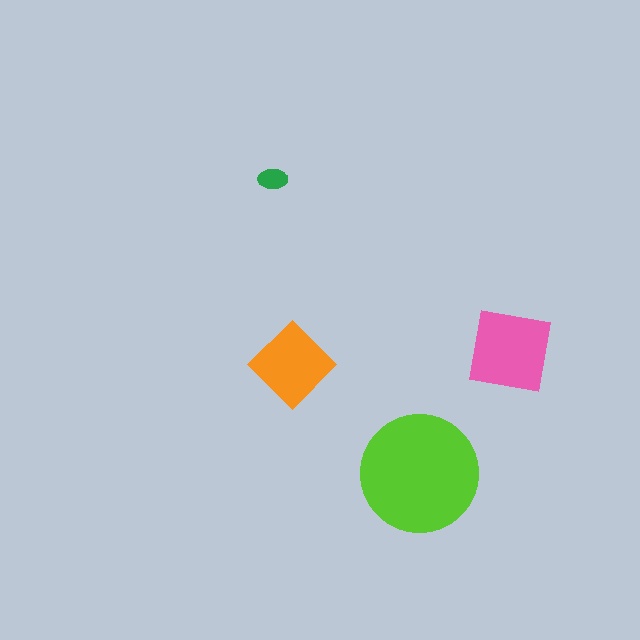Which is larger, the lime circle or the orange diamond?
The lime circle.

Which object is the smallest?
The green ellipse.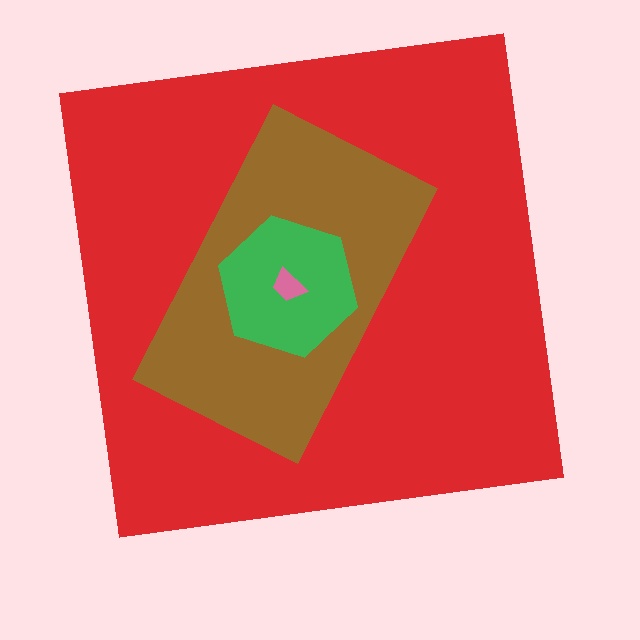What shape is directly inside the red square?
The brown rectangle.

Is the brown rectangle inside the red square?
Yes.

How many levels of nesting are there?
4.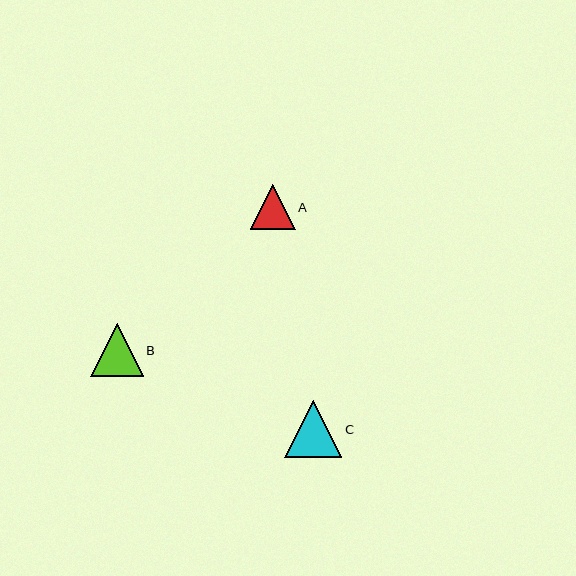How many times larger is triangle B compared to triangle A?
Triangle B is approximately 1.2 times the size of triangle A.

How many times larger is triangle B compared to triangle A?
Triangle B is approximately 1.2 times the size of triangle A.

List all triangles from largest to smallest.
From largest to smallest: C, B, A.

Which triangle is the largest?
Triangle C is the largest with a size of approximately 57 pixels.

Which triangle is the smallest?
Triangle A is the smallest with a size of approximately 45 pixels.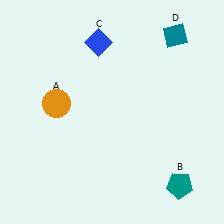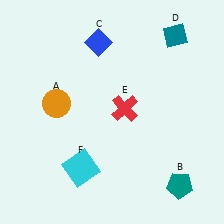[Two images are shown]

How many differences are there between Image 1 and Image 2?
There are 2 differences between the two images.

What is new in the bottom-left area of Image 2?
A cyan square (F) was added in the bottom-left area of Image 2.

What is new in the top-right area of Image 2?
A red cross (E) was added in the top-right area of Image 2.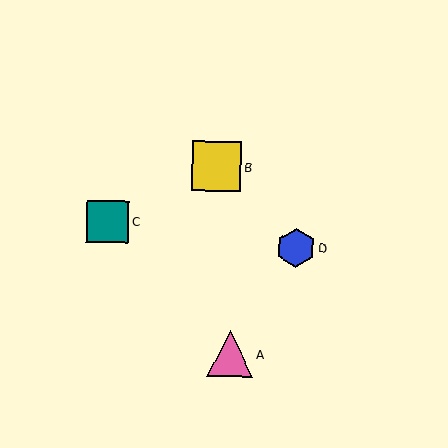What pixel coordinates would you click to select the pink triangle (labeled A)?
Click at (230, 354) to select the pink triangle A.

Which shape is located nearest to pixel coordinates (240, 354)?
The pink triangle (labeled A) at (230, 354) is nearest to that location.